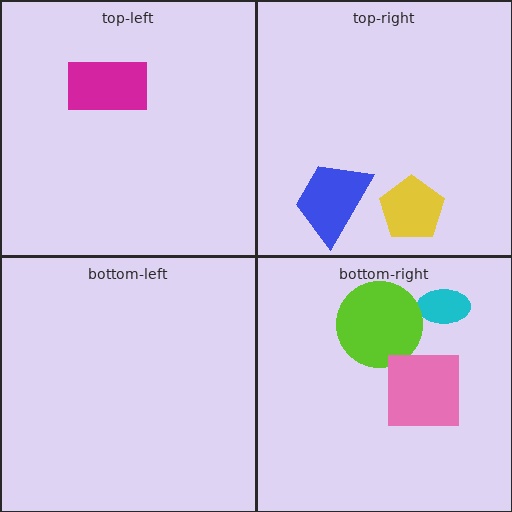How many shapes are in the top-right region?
2.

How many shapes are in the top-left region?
1.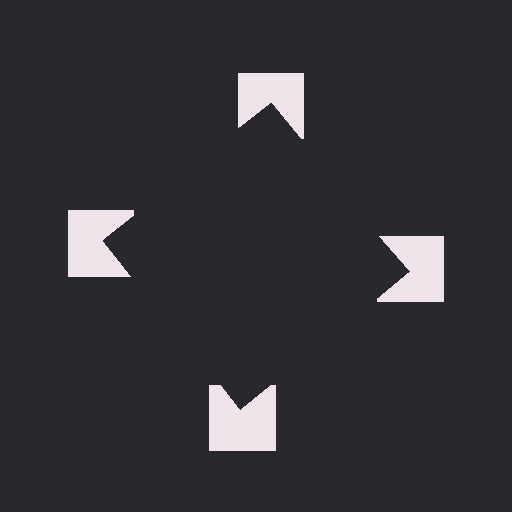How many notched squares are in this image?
There are 4 — one at each vertex of the illusory square.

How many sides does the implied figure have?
4 sides.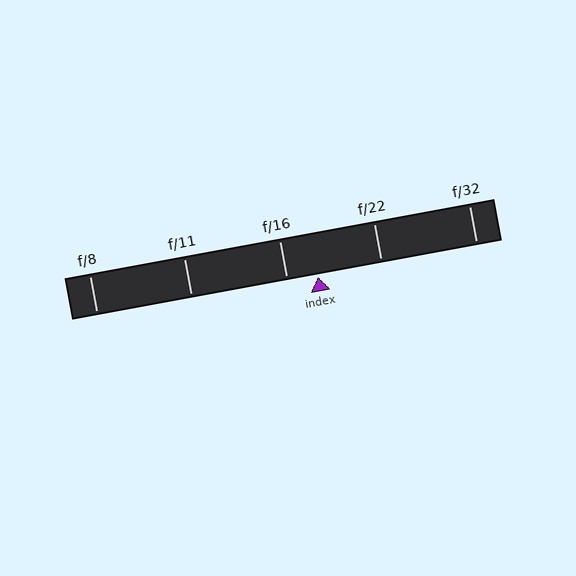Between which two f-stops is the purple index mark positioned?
The index mark is between f/16 and f/22.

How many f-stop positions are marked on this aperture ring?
There are 5 f-stop positions marked.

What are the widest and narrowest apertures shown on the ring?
The widest aperture shown is f/8 and the narrowest is f/32.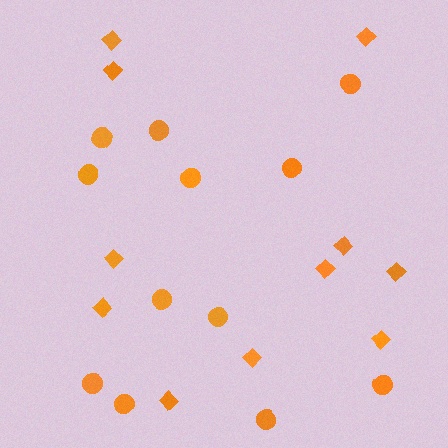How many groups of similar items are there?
There are 2 groups: one group of circles (12) and one group of diamonds (11).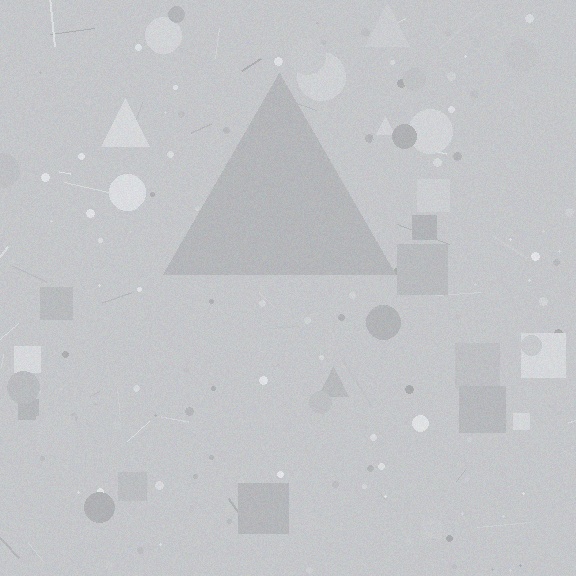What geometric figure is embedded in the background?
A triangle is embedded in the background.